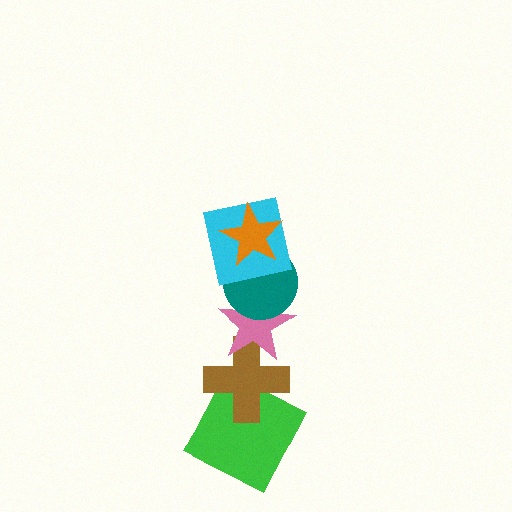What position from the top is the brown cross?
The brown cross is 5th from the top.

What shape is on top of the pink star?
The teal circle is on top of the pink star.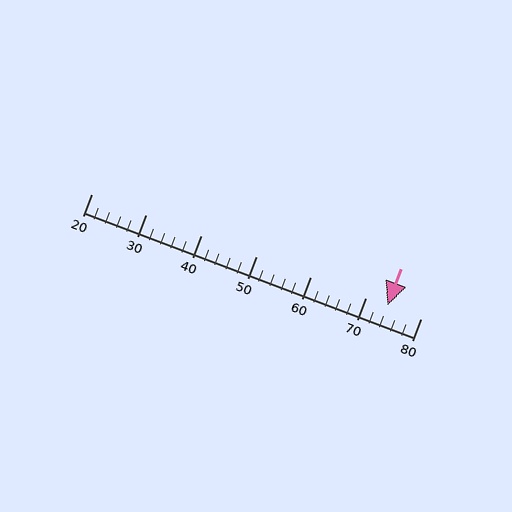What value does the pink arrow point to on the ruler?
The pink arrow points to approximately 74.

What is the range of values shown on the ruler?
The ruler shows values from 20 to 80.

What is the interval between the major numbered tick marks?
The major tick marks are spaced 10 units apart.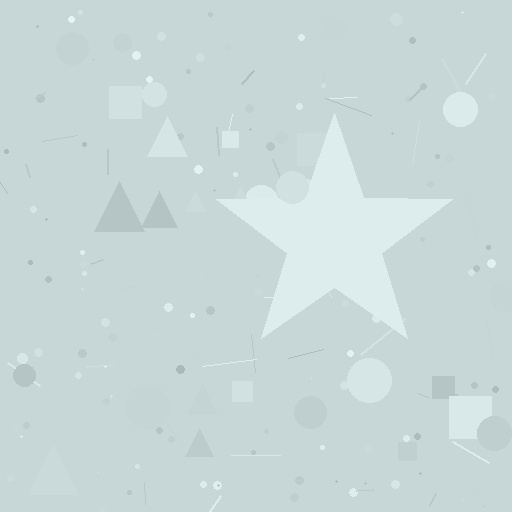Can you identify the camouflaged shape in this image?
The camouflaged shape is a star.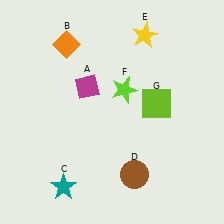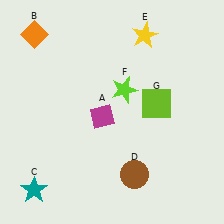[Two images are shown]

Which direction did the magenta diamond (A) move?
The magenta diamond (A) moved down.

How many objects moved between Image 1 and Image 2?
3 objects moved between the two images.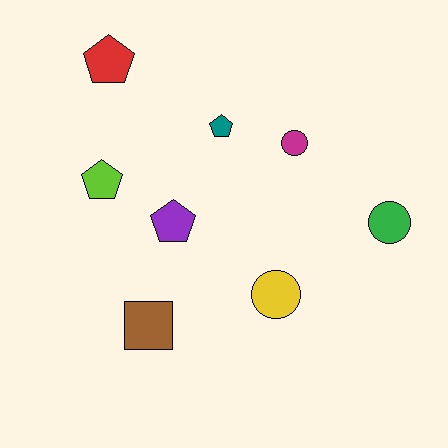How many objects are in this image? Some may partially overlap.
There are 8 objects.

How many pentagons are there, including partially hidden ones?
There are 4 pentagons.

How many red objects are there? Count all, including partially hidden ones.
There is 1 red object.